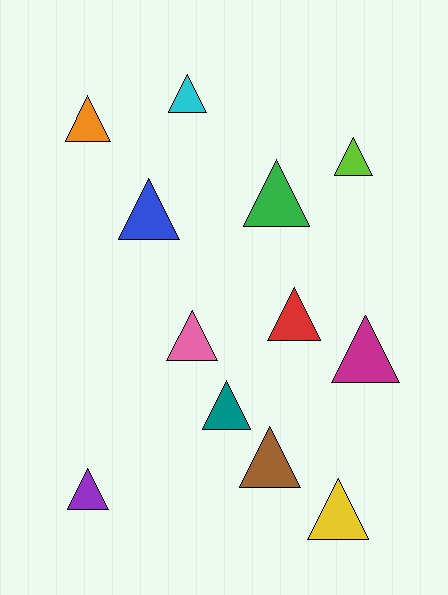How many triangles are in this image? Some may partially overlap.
There are 12 triangles.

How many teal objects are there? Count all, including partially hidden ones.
There is 1 teal object.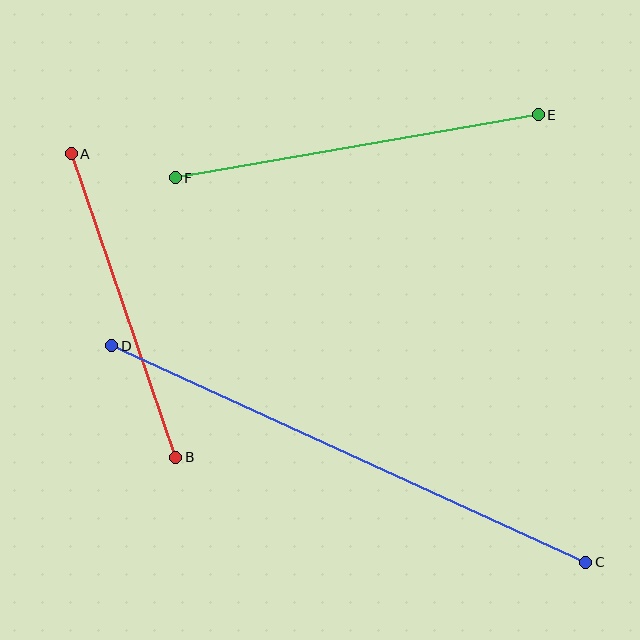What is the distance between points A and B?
The distance is approximately 321 pixels.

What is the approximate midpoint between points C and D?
The midpoint is at approximately (349, 454) pixels.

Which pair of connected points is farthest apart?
Points C and D are farthest apart.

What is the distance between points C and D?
The distance is approximately 521 pixels.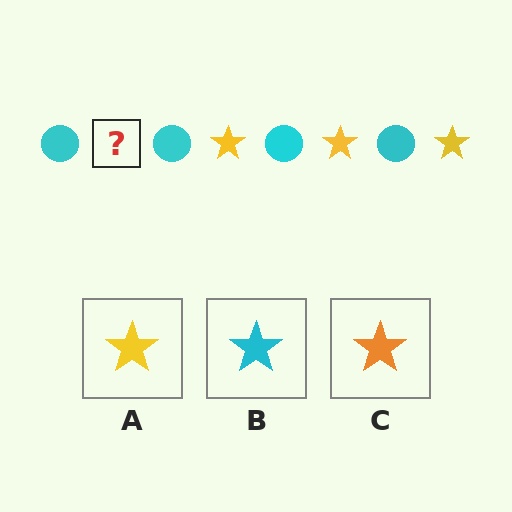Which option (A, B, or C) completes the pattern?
A.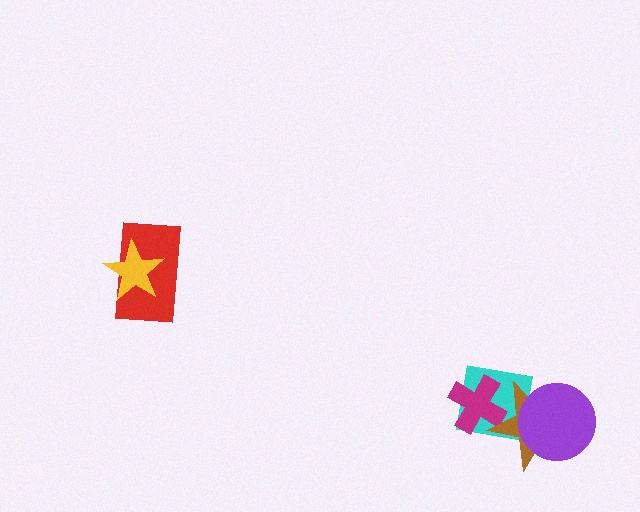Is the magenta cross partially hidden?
Yes, it is partially covered by another shape.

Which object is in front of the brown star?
The purple circle is in front of the brown star.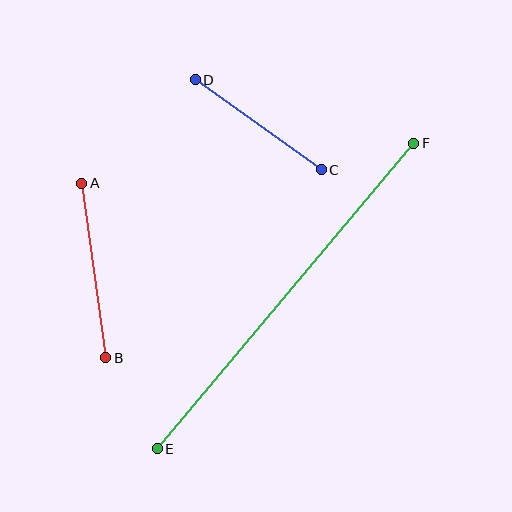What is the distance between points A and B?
The distance is approximately 176 pixels.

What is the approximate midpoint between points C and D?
The midpoint is at approximately (258, 125) pixels.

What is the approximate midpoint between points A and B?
The midpoint is at approximately (94, 271) pixels.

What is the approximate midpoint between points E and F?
The midpoint is at approximately (286, 296) pixels.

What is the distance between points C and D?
The distance is approximately 155 pixels.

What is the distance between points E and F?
The distance is approximately 399 pixels.